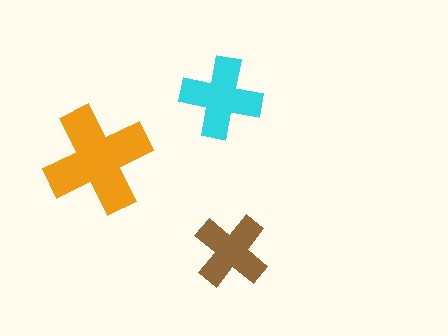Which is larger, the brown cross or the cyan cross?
The cyan one.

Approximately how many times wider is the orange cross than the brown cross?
About 1.5 times wider.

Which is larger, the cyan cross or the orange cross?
The orange one.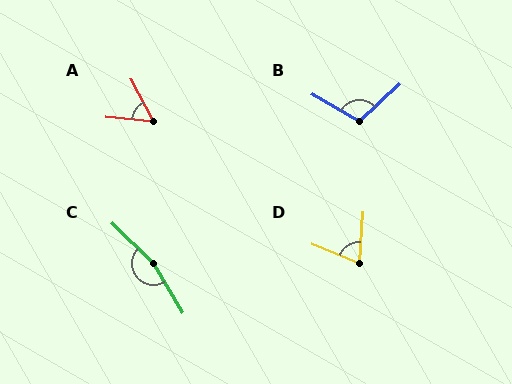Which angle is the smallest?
A, at approximately 58 degrees.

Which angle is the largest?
C, at approximately 166 degrees.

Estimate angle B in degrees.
Approximately 107 degrees.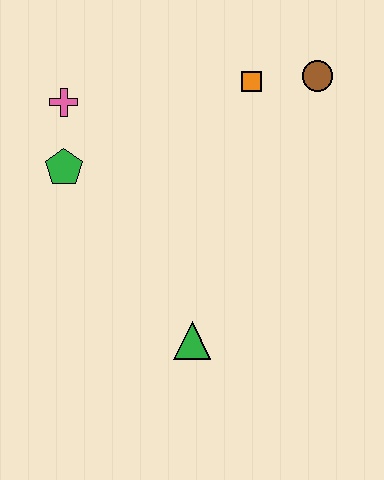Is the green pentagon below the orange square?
Yes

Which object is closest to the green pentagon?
The pink cross is closest to the green pentagon.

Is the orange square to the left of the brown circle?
Yes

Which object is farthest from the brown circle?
The green triangle is farthest from the brown circle.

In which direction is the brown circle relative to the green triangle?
The brown circle is above the green triangle.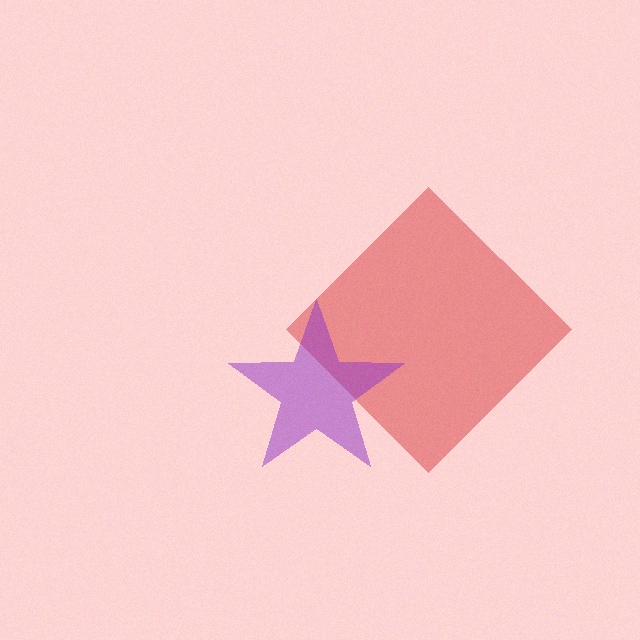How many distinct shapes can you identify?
There are 2 distinct shapes: a red diamond, a purple star.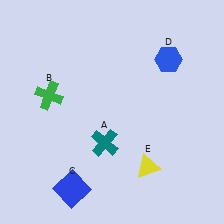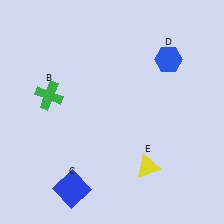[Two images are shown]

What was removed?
The teal cross (A) was removed in Image 2.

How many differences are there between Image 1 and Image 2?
There is 1 difference between the two images.